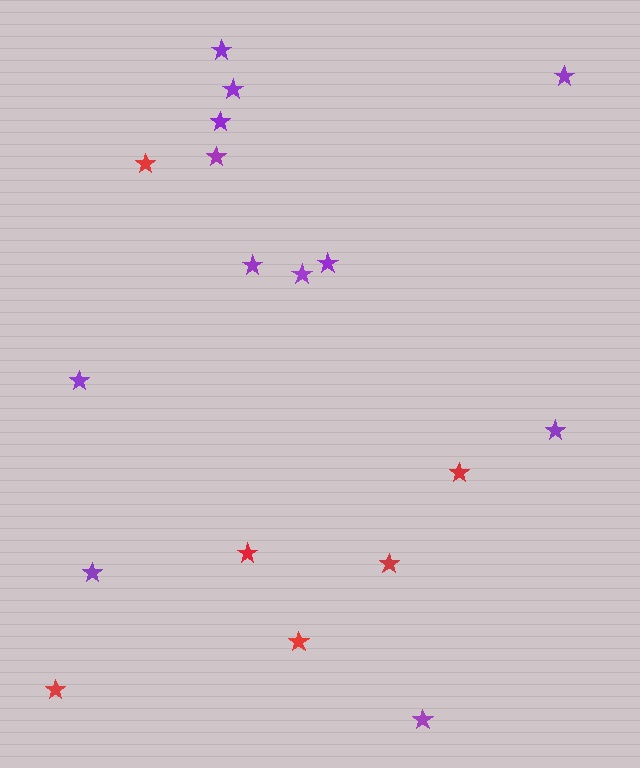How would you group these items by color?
There are 2 groups: one group of purple stars (12) and one group of red stars (6).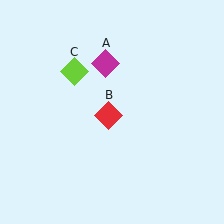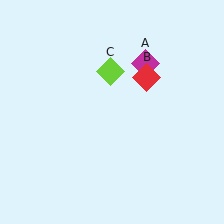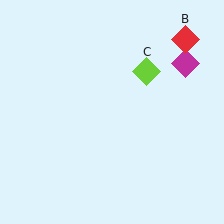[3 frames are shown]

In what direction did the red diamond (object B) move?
The red diamond (object B) moved up and to the right.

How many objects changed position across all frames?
3 objects changed position: magenta diamond (object A), red diamond (object B), lime diamond (object C).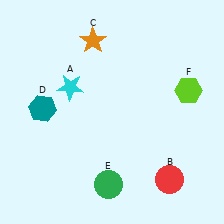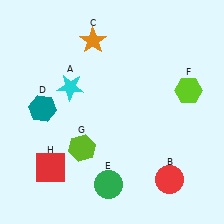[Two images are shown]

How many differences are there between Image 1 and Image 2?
There are 2 differences between the two images.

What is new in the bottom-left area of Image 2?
A red square (H) was added in the bottom-left area of Image 2.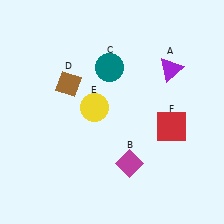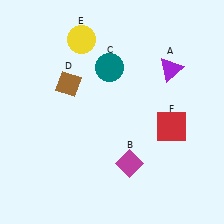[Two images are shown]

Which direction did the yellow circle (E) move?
The yellow circle (E) moved up.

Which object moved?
The yellow circle (E) moved up.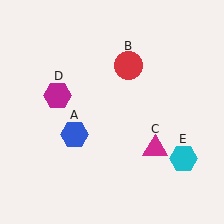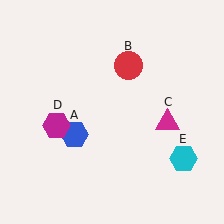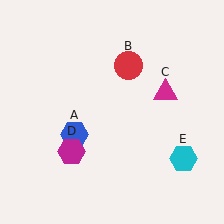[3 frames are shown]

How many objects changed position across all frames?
2 objects changed position: magenta triangle (object C), magenta hexagon (object D).